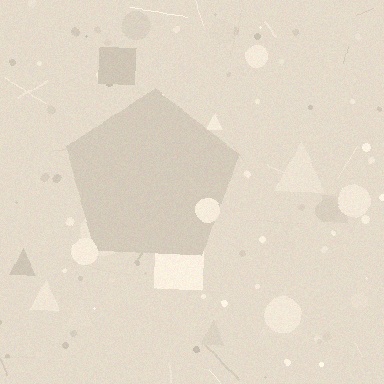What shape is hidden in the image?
A pentagon is hidden in the image.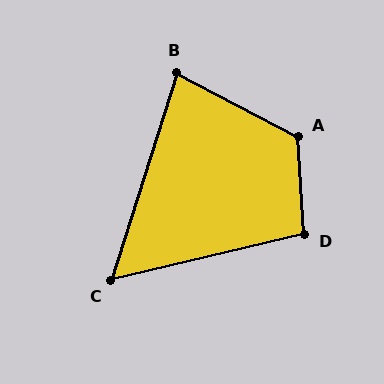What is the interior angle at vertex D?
Approximately 100 degrees (obtuse).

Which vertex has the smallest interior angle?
C, at approximately 59 degrees.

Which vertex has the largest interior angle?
A, at approximately 121 degrees.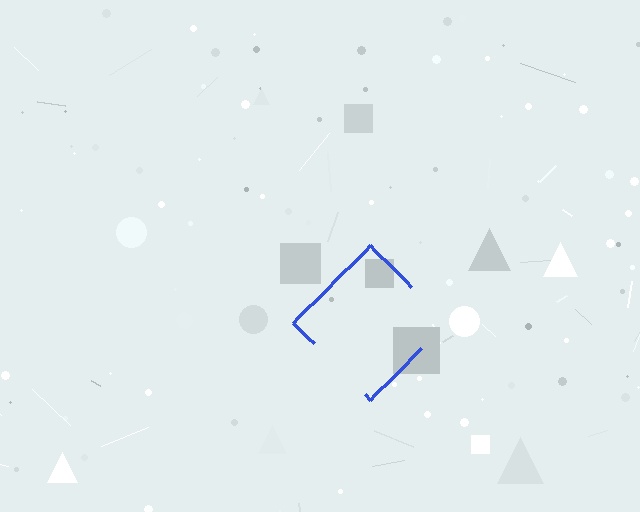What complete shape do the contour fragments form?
The contour fragments form a diamond.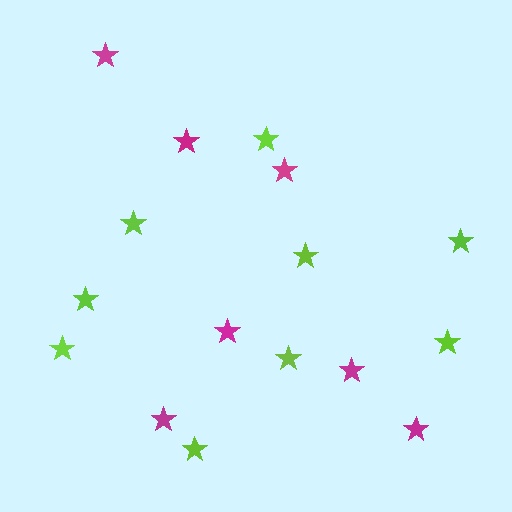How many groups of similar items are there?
There are 2 groups: one group of lime stars (9) and one group of magenta stars (7).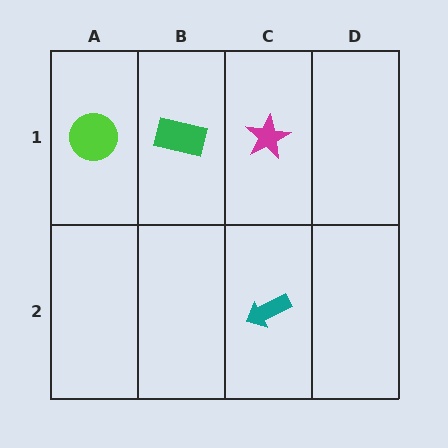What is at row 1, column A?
A lime circle.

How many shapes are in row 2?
1 shape.